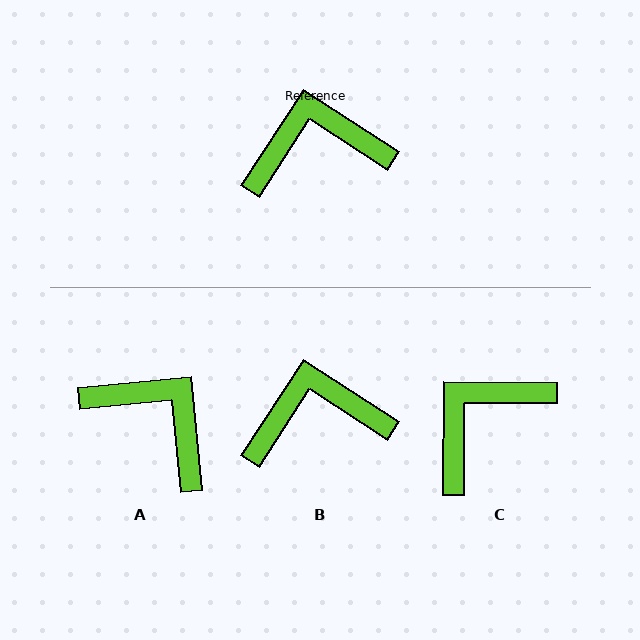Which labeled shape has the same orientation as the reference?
B.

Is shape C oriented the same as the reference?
No, it is off by about 33 degrees.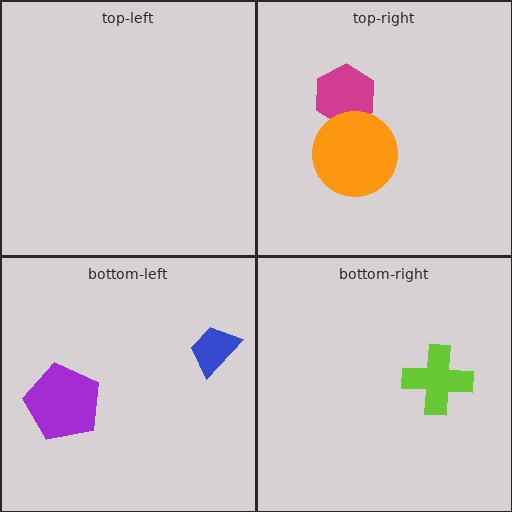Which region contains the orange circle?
The top-right region.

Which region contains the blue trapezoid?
The bottom-left region.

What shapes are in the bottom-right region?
The lime cross.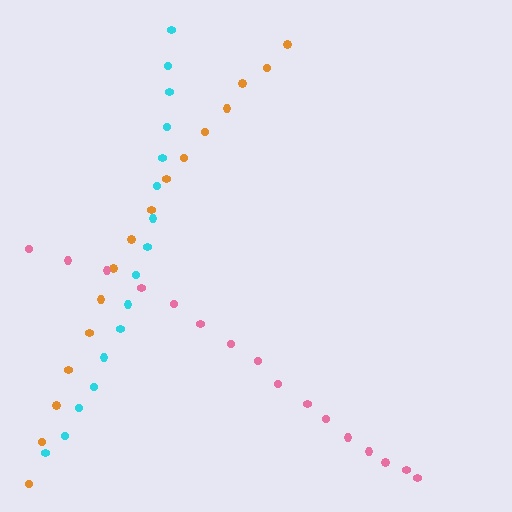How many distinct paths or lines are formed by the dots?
There are 3 distinct paths.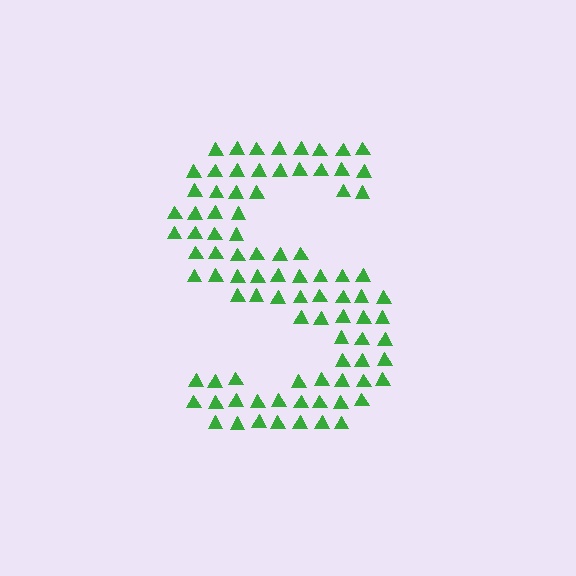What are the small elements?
The small elements are triangles.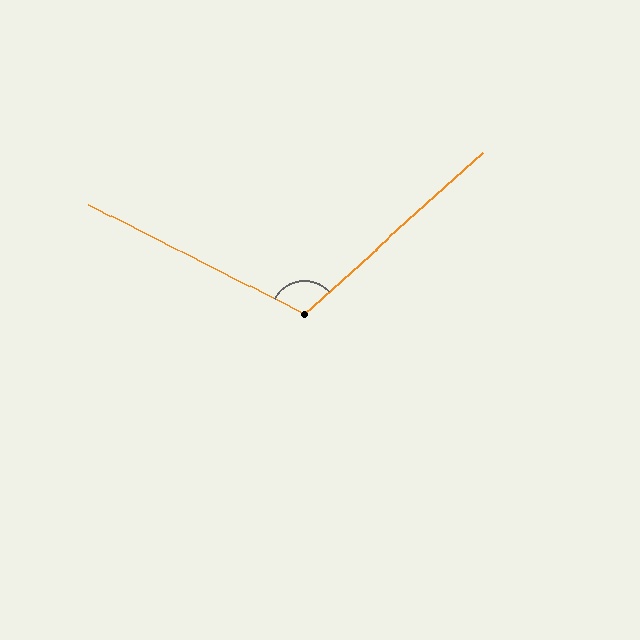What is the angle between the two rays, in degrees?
Approximately 111 degrees.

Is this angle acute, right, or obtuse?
It is obtuse.